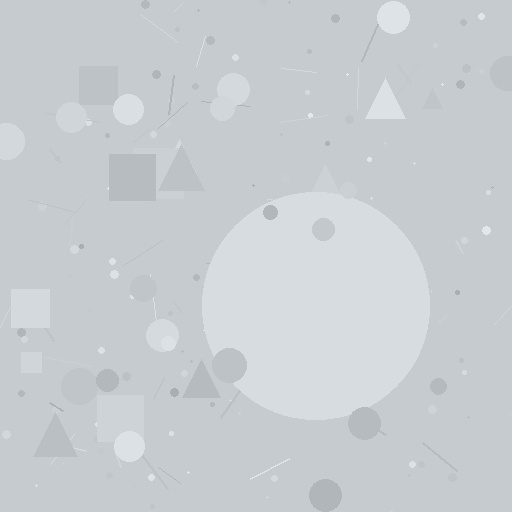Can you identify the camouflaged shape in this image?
The camouflaged shape is a circle.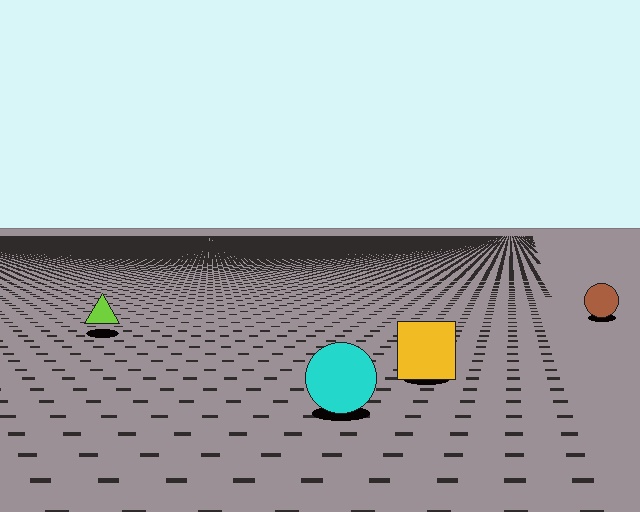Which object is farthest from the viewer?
The brown circle is farthest from the viewer. It appears smaller and the ground texture around it is denser.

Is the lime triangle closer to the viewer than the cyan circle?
No. The cyan circle is closer — you can tell from the texture gradient: the ground texture is coarser near it.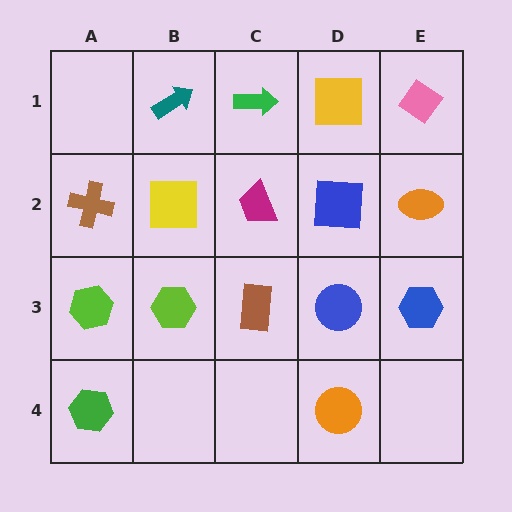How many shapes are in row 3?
5 shapes.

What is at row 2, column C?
A magenta trapezoid.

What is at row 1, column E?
A pink diamond.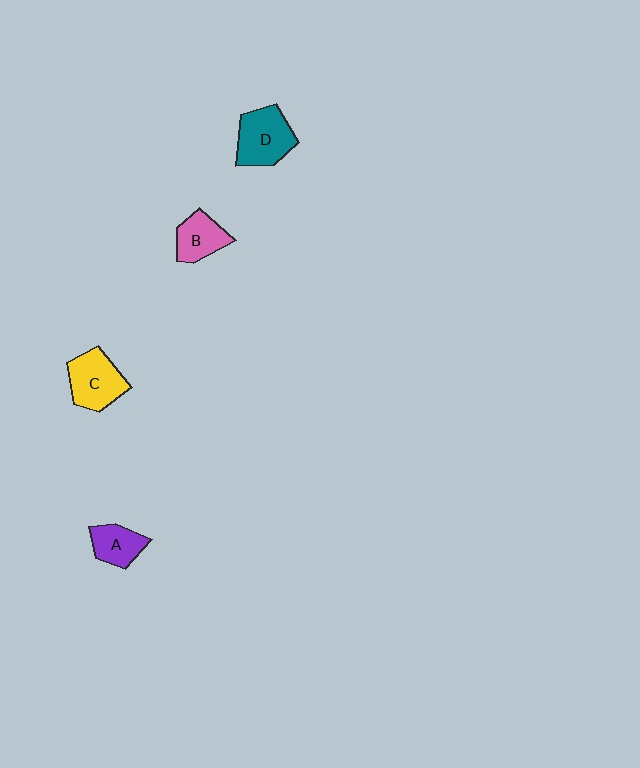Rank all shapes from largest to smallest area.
From largest to smallest: D (teal), C (yellow), B (pink), A (purple).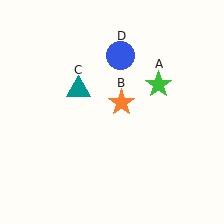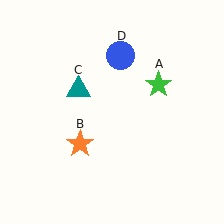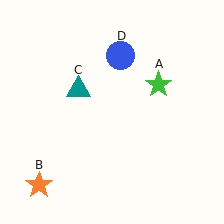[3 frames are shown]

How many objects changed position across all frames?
1 object changed position: orange star (object B).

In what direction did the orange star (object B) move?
The orange star (object B) moved down and to the left.